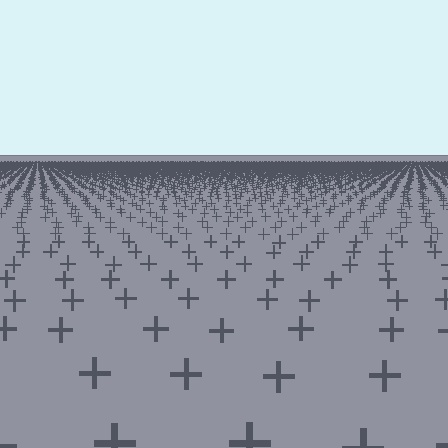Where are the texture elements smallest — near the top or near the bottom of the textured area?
Near the top.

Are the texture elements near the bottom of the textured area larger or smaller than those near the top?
Larger. Near the bottom, elements are closer to the viewer and appear at a bigger on-screen size.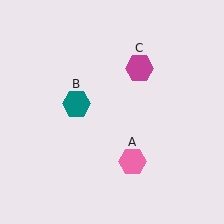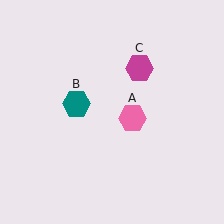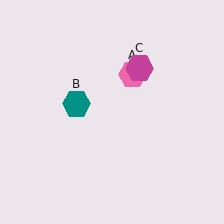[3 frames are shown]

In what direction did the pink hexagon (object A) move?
The pink hexagon (object A) moved up.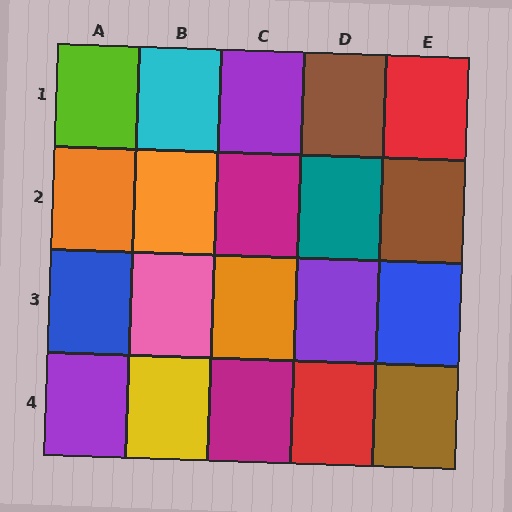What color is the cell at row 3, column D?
Purple.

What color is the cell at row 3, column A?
Blue.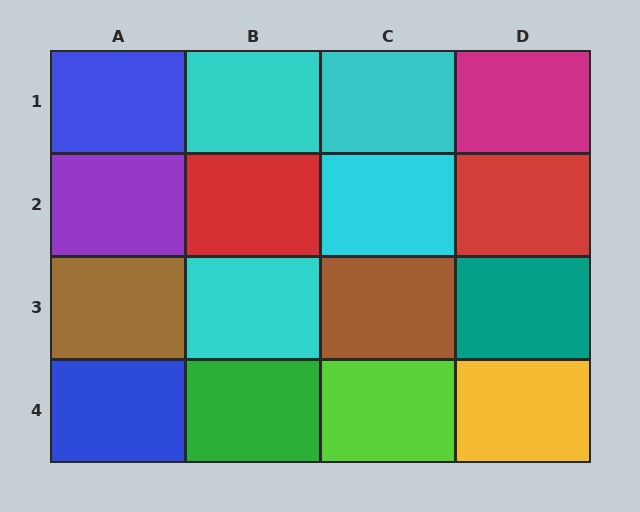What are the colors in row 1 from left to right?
Blue, cyan, cyan, magenta.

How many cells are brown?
2 cells are brown.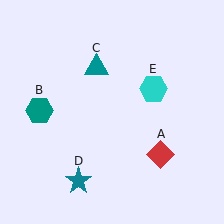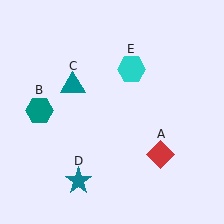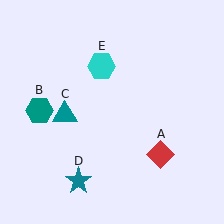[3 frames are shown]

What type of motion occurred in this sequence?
The teal triangle (object C), cyan hexagon (object E) rotated counterclockwise around the center of the scene.